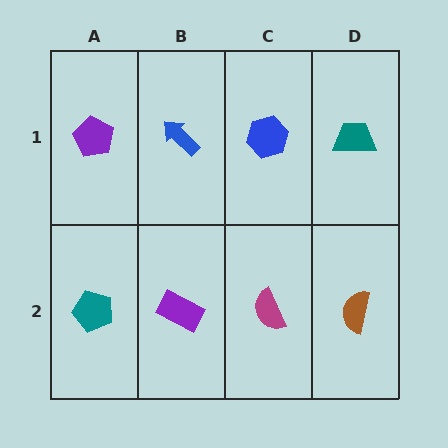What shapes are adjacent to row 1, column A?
A teal pentagon (row 2, column A), a blue arrow (row 1, column B).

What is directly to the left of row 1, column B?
A purple pentagon.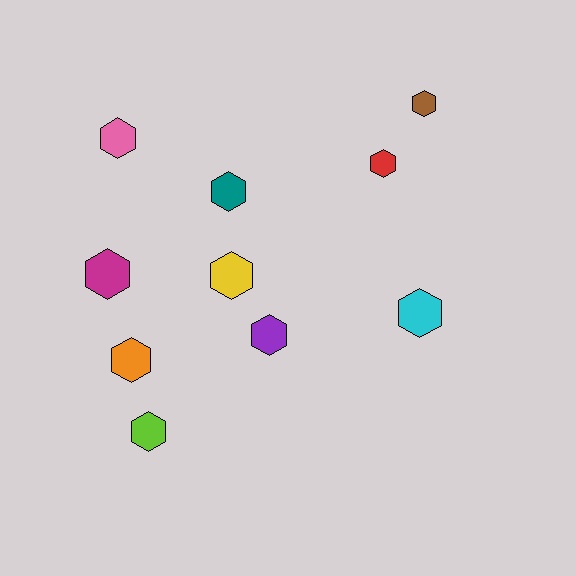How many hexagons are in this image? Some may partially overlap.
There are 10 hexagons.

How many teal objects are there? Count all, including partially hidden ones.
There is 1 teal object.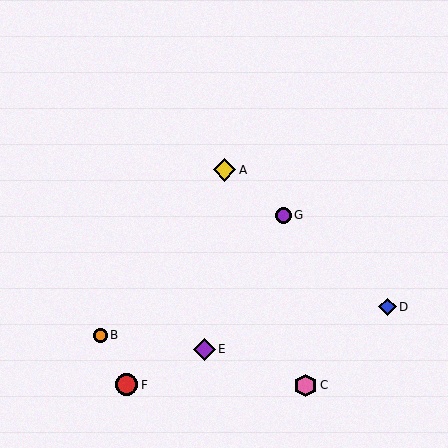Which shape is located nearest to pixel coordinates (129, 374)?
The red circle (labeled F) at (127, 385) is nearest to that location.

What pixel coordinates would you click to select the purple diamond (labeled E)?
Click at (204, 349) to select the purple diamond E.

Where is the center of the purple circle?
The center of the purple circle is at (283, 215).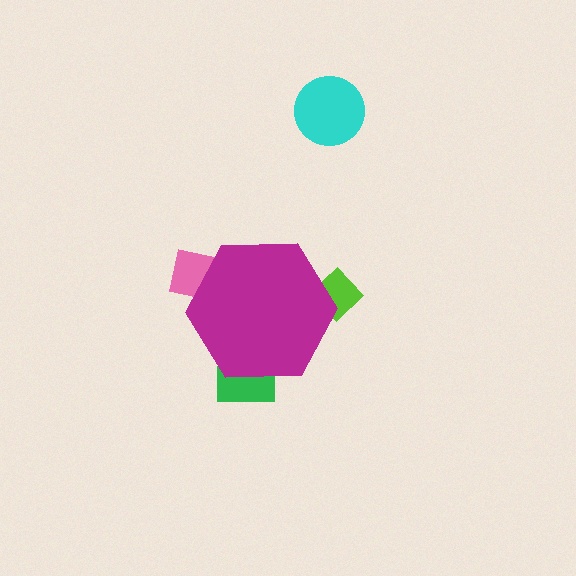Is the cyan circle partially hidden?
No, the cyan circle is fully visible.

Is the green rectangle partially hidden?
Yes, the green rectangle is partially hidden behind the magenta hexagon.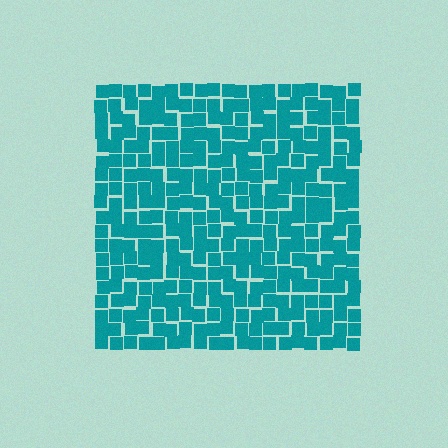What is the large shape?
The large shape is a square.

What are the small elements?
The small elements are squares.